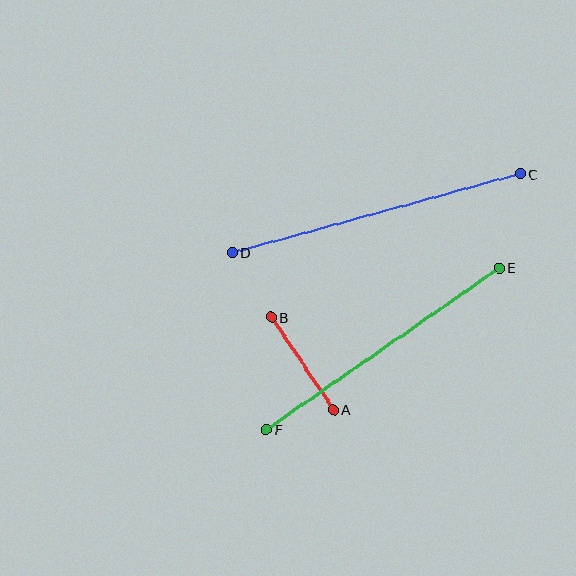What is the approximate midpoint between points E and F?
The midpoint is at approximately (383, 349) pixels.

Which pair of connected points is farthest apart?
Points C and D are farthest apart.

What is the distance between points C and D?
The distance is approximately 298 pixels.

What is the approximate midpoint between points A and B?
The midpoint is at approximately (302, 364) pixels.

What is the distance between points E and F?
The distance is approximately 283 pixels.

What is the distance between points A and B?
The distance is approximately 112 pixels.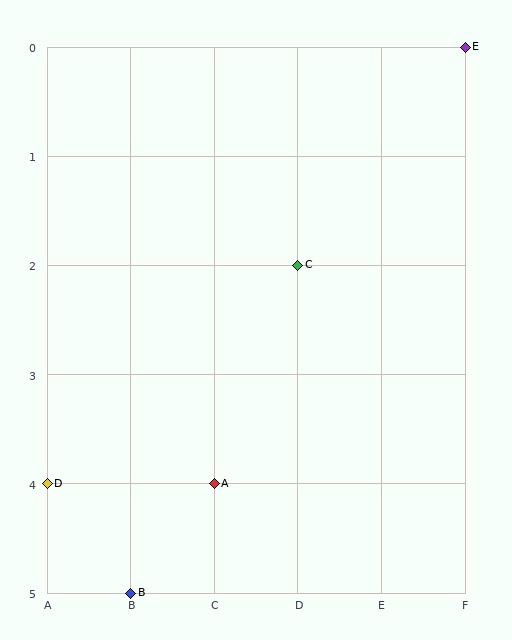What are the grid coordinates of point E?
Point E is at grid coordinates (F, 0).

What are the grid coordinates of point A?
Point A is at grid coordinates (C, 4).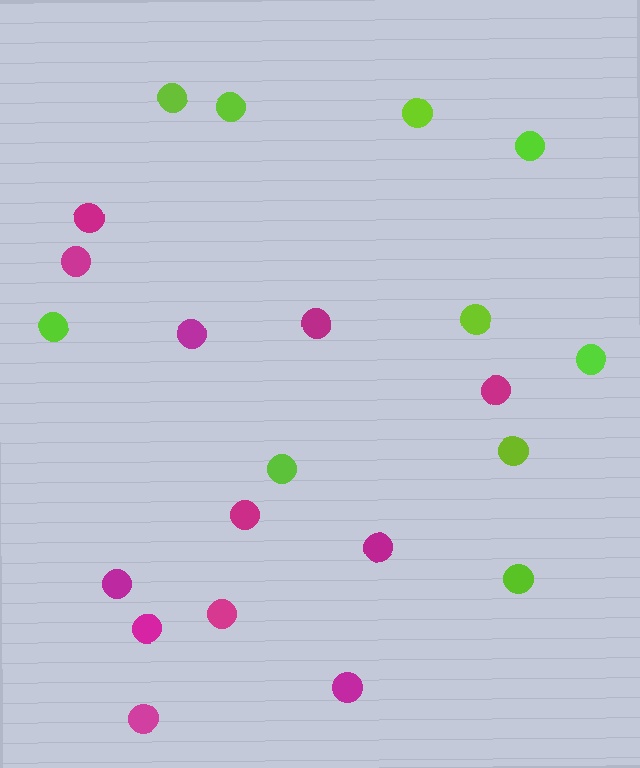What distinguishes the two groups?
There are 2 groups: one group of magenta circles (12) and one group of lime circles (10).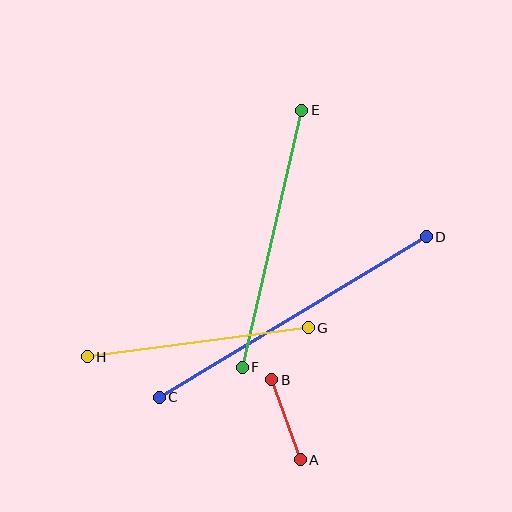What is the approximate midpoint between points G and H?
The midpoint is at approximately (198, 342) pixels.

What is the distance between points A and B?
The distance is approximately 85 pixels.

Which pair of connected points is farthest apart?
Points C and D are farthest apart.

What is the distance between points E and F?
The distance is approximately 264 pixels.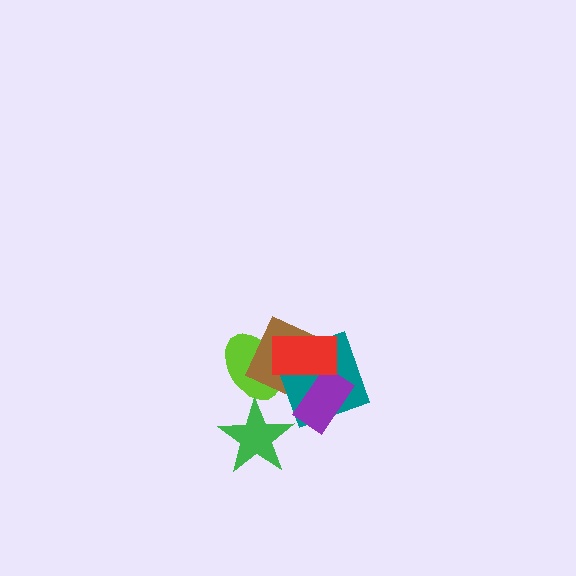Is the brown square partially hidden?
Yes, it is partially covered by another shape.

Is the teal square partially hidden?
Yes, it is partially covered by another shape.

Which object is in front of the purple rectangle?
The red rectangle is in front of the purple rectangle.